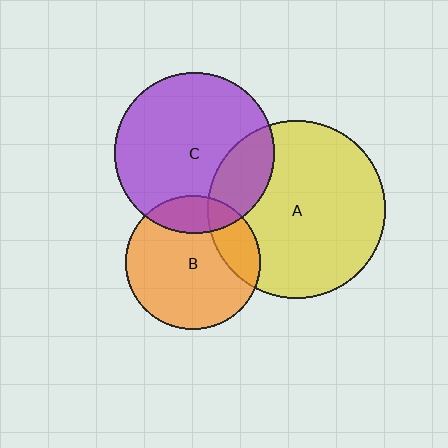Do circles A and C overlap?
Yes.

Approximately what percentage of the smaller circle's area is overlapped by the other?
Approximately 20%.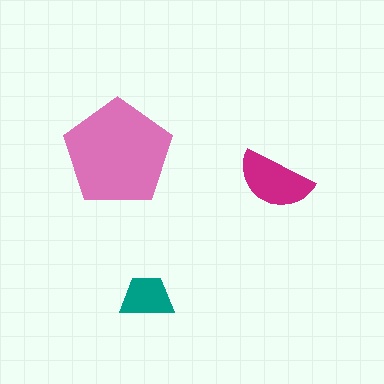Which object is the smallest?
The teal trapezoid.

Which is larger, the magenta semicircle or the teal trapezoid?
The magenta semicircle.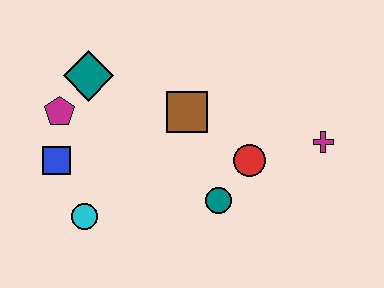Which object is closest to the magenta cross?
The red circle is closest to the magenta cross.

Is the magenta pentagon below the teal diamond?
Yes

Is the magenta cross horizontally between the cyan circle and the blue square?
No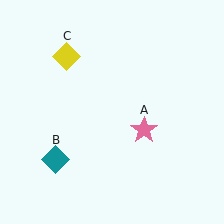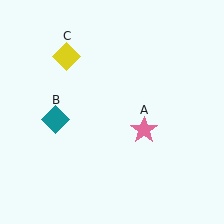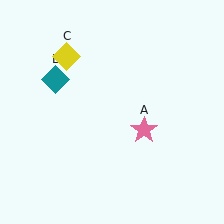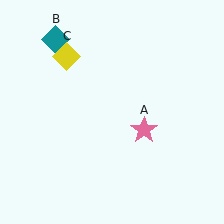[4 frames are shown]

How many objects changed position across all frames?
1 object changed position: teal diamond (object B).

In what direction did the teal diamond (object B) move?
The teal diamond (object B) moved up.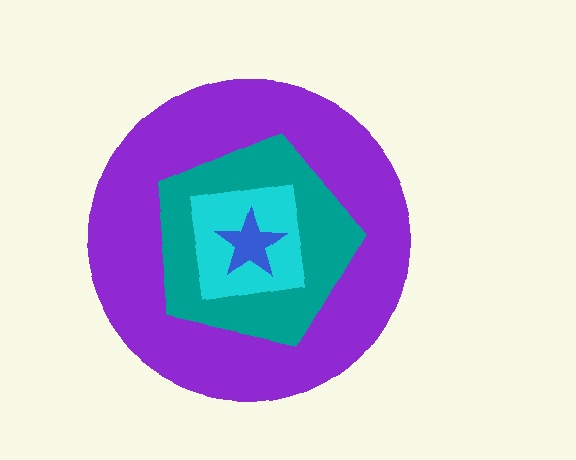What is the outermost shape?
The purple circle.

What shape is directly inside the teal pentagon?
The cyan square.